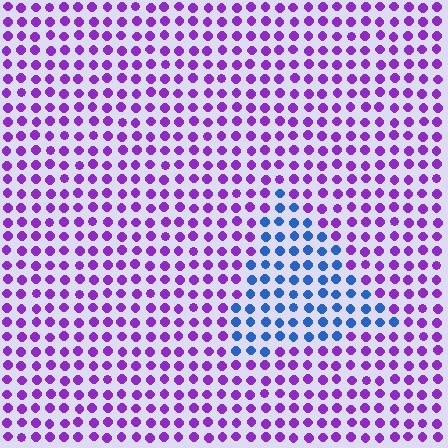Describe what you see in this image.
The image is filled with small purple elements in a uniform arrangement. A triangle-shaped region is visible where the elements are tinted to a slightly different hue, forming a subtle color boundary.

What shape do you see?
I see a triangle.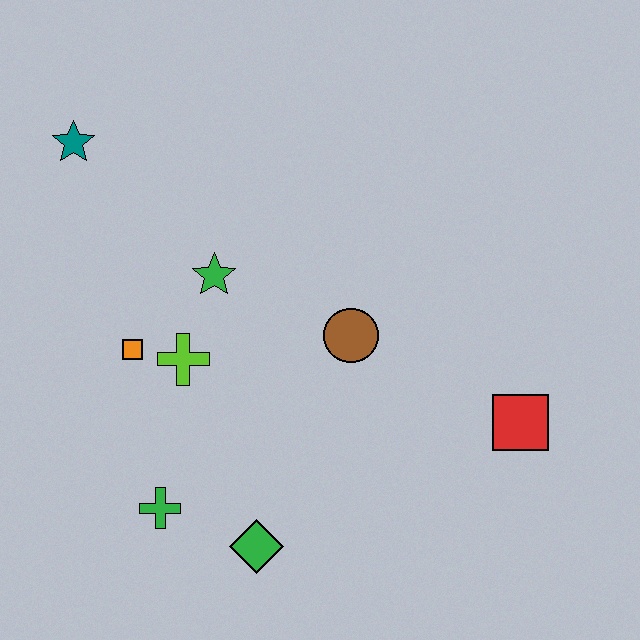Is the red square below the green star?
Yes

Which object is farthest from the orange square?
The red square is farthest from the orange square.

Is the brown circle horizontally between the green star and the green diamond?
No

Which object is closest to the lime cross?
The orange square is closest to the lime cross.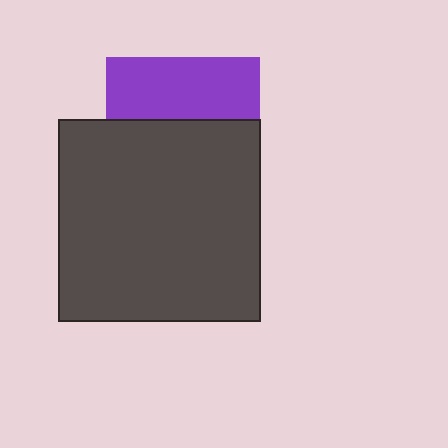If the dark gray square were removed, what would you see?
You would see the complete purple square.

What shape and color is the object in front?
The object in front is a dark gray square.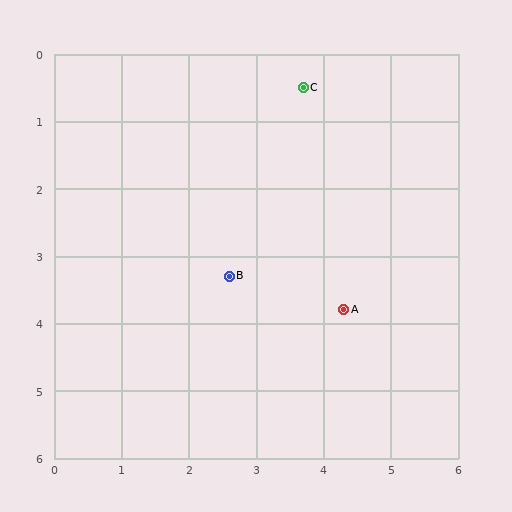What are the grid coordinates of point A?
Point A is at approximately (4.3, 3.8).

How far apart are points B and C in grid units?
Points B and C are about 3.0 grid units apart.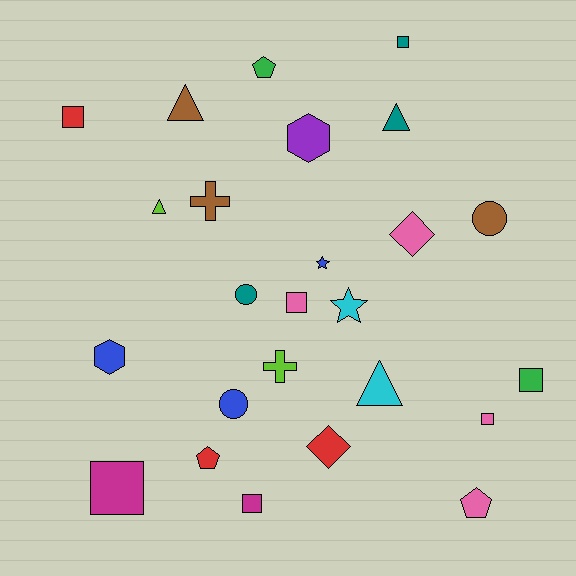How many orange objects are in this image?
There are no orange objects.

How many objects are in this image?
There are 25 objects.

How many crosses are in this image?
There are 2 crosses.